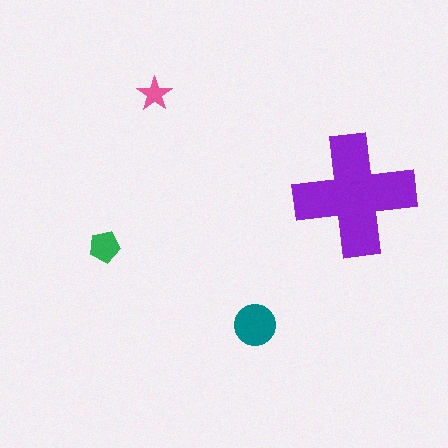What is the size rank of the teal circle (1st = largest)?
2nd.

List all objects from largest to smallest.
The purple cross, the teal circle, the green pentagon, the pink star.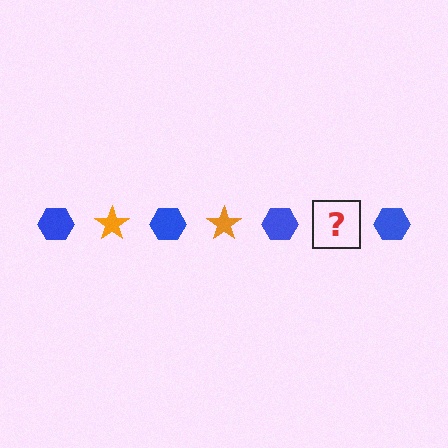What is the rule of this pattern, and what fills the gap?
The rule is that the pattern alternates between blue hexagon and orange star. The gap should be filled with an orange star.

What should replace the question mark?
The question mark should be replaced with an orange star.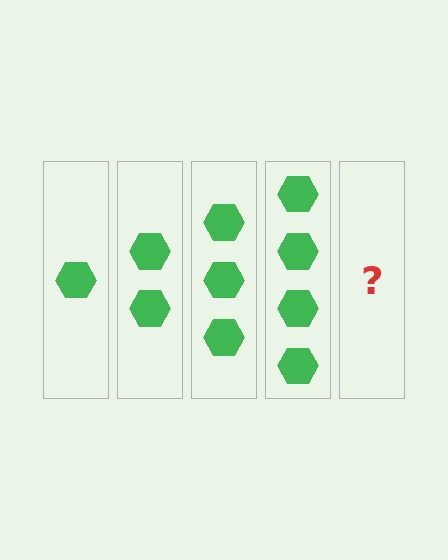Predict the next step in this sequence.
The next step is 5 hexagons.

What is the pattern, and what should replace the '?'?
The pattern is that each step adds one more hexagon. The '?' should be 5 hexagons.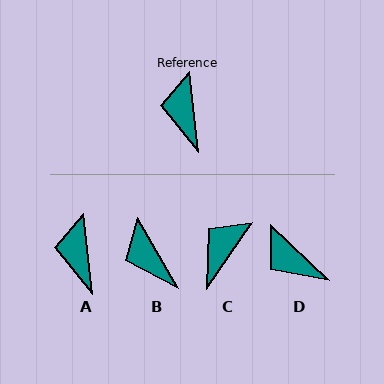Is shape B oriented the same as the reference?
No, it is off by about 24 degrees.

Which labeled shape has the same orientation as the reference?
A.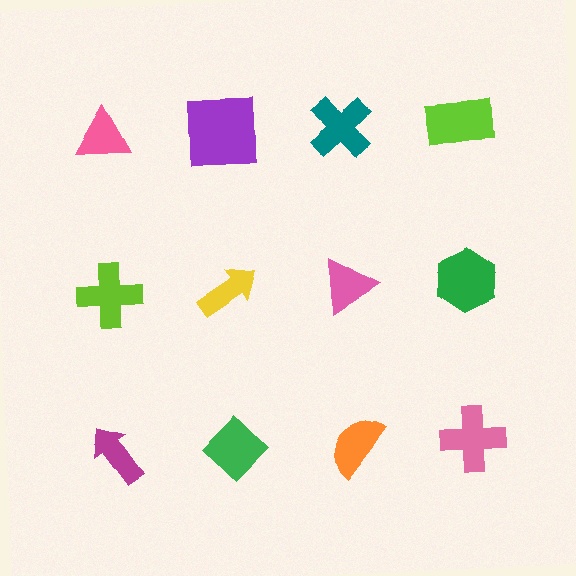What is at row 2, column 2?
A yellow arrow.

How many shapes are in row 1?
4 shapes.